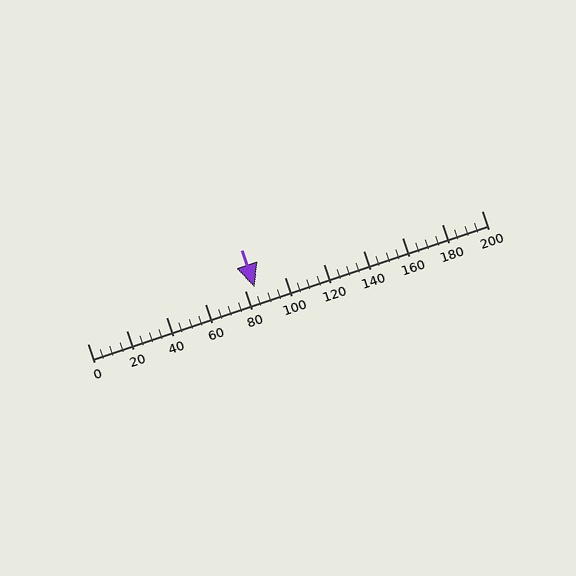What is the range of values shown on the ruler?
The ruler shows values from 0 to 200.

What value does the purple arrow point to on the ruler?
The purple arrow points to approximately 85.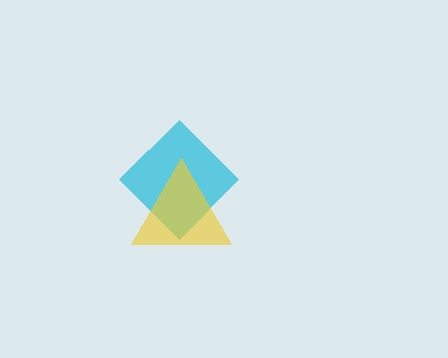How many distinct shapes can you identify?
There are 2 distinct shapes: a cyan diamond, a yellow triangle.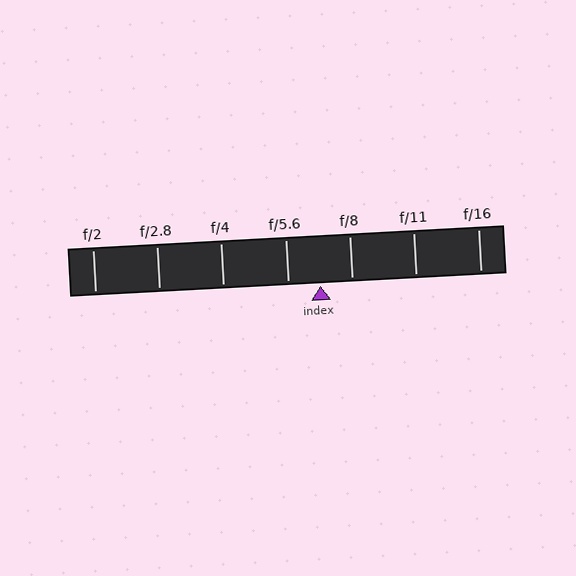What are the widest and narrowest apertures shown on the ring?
The widest aperture shown is f/2 and the narrowest is f/16.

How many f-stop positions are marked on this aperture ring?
There are 7 f-stop positions marked.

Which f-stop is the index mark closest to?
The index mark is closest to f/8.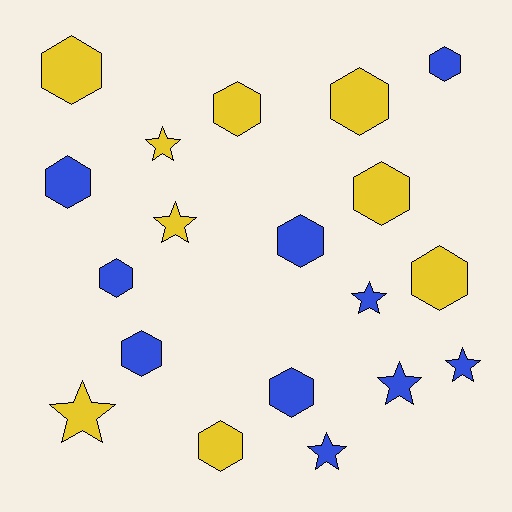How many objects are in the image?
There are 19 objects.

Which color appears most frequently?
Blue, with 10 objects.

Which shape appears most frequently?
Hexagon, with 12 objects.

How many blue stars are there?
There are 4 blue stars.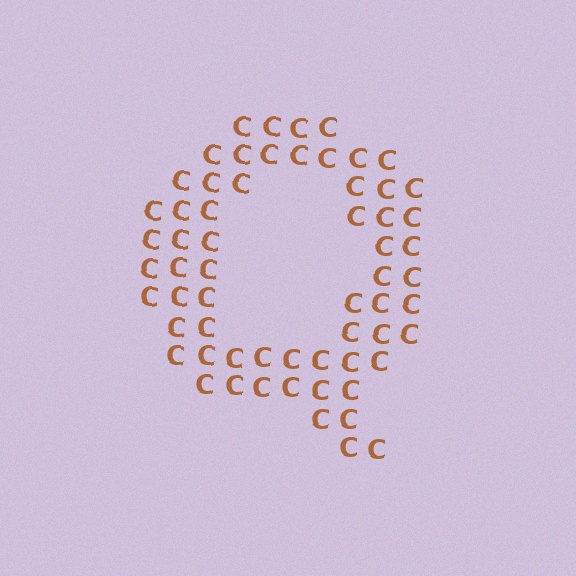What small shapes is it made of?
It is made of small letter C's.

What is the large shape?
The large shape is the letter Q.